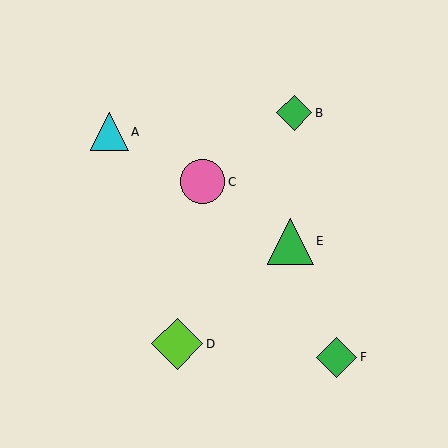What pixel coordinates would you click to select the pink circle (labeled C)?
Click at (202, 182) to select the pink circle C.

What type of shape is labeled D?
Shape D is a lime diamond.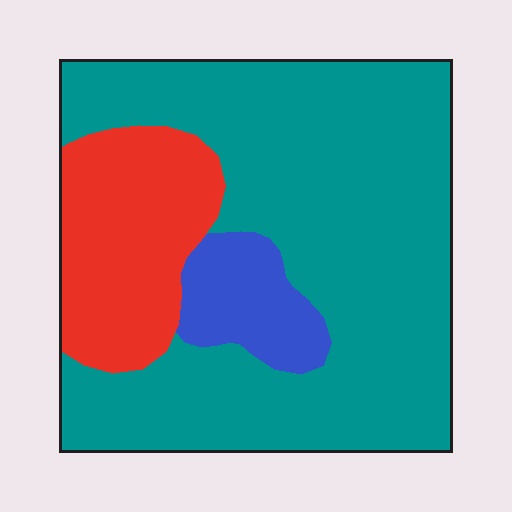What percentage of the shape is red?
Red takes up about one fifth (1/5) of the shape.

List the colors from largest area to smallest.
From largest to smallest: teal, red, blue.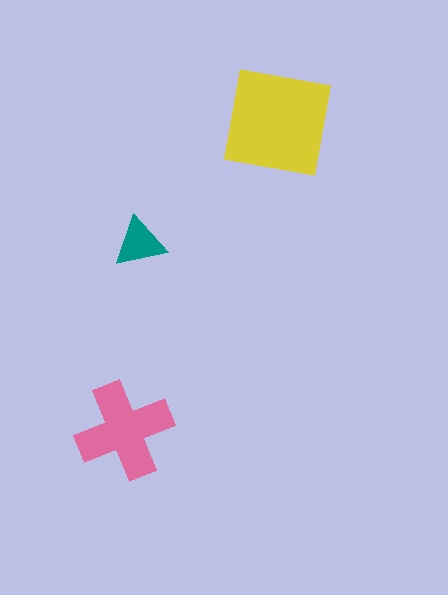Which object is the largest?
The yellow square.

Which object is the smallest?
The teal triangle.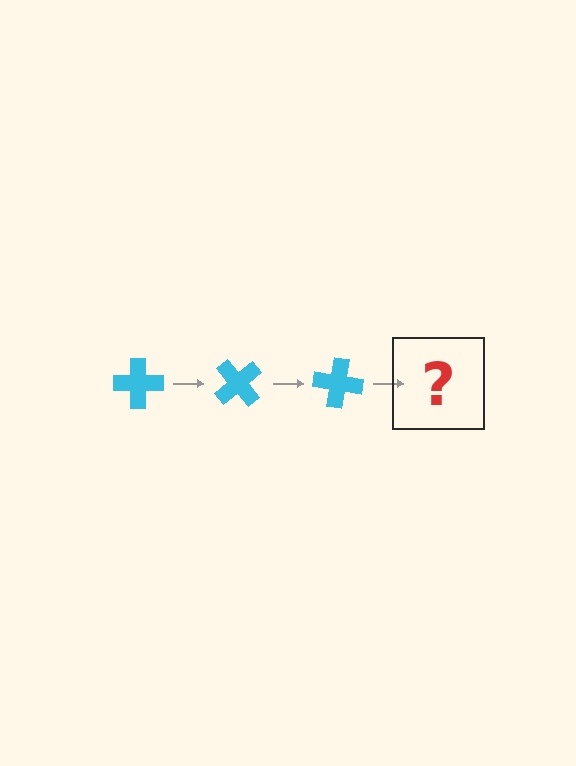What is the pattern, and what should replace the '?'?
The pattern is that the cross rotates 50 degrees each step. The '?' should be a cyan cross rotated 150 degrees.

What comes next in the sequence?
The next element should be a cyan cross rotated 150 degrees.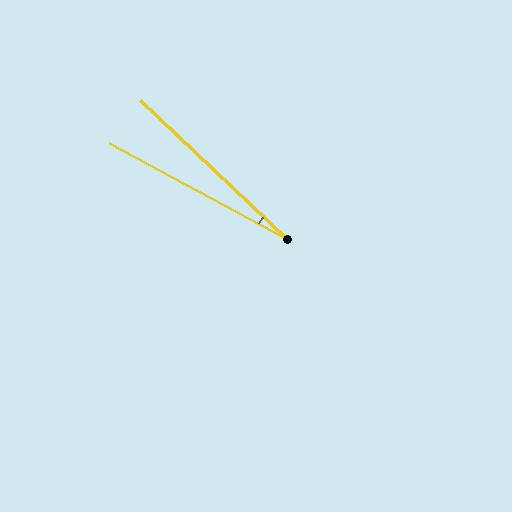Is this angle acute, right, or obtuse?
It is acute.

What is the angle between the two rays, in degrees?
Approximately 15 degrees.